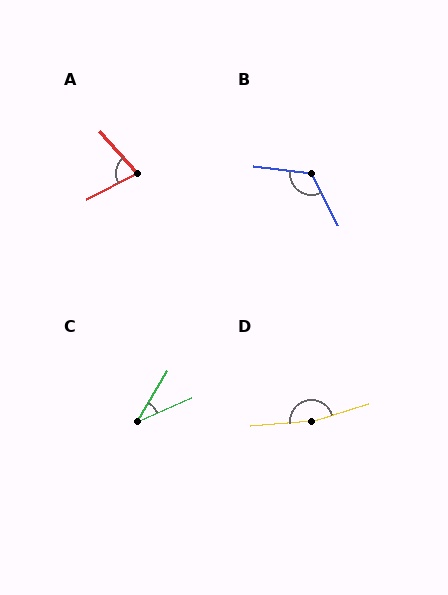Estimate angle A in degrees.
Approximately 76 degrees.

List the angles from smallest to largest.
C (36°), A (76°), B (124°), D (169°).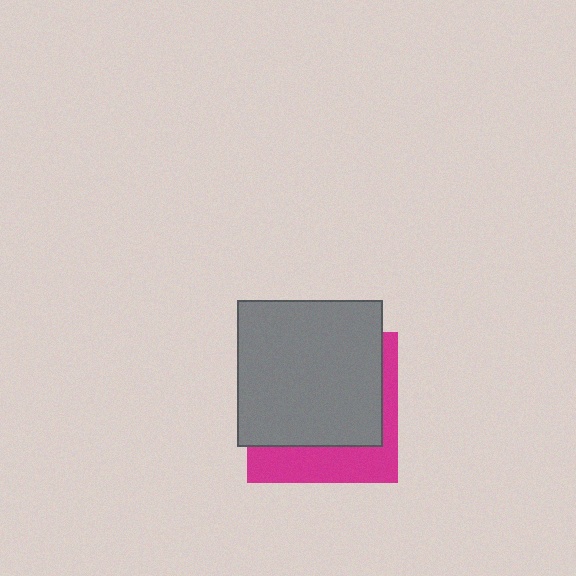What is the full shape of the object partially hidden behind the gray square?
The partially hidden object is a magenta square.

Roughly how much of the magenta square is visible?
A small part of it is visible (roughly 31%).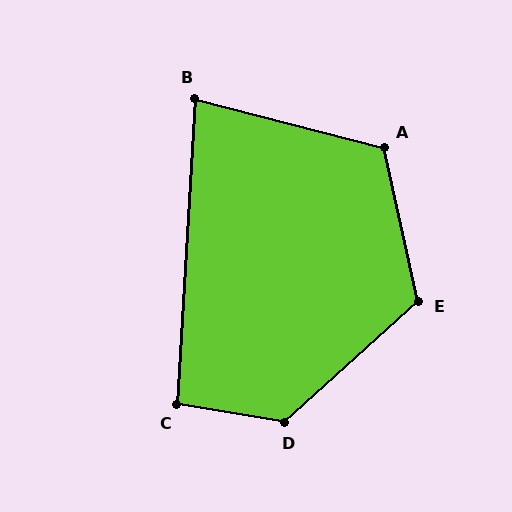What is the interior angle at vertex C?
Approximately 96 degrees (obtuse).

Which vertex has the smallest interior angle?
B, at approximately 79 degrees.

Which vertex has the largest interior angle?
D, at approximately 129 degrees.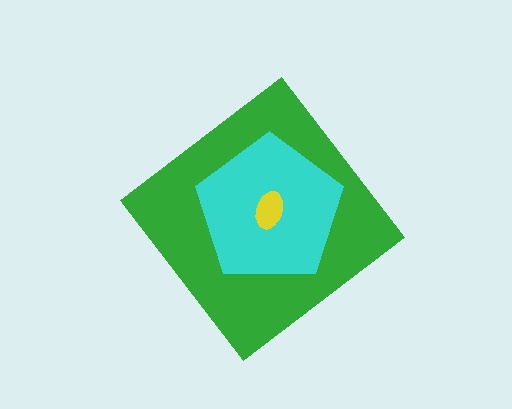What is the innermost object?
The yellow ellipse.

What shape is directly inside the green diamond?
The cyan pentagon.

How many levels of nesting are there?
3.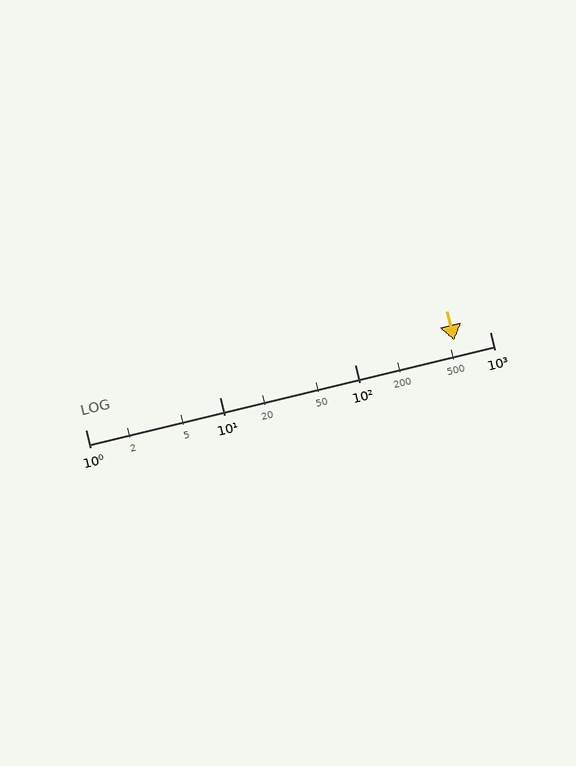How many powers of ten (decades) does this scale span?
The scale spans 3 decades, from 1 to 1000.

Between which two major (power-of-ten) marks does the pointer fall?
The pointer is between 100 and 1000.